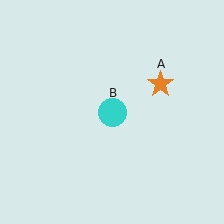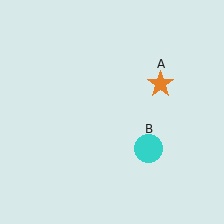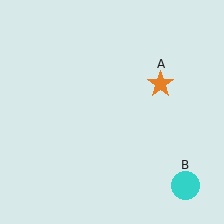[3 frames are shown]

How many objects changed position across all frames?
1 object changed position: cyan circle (object B).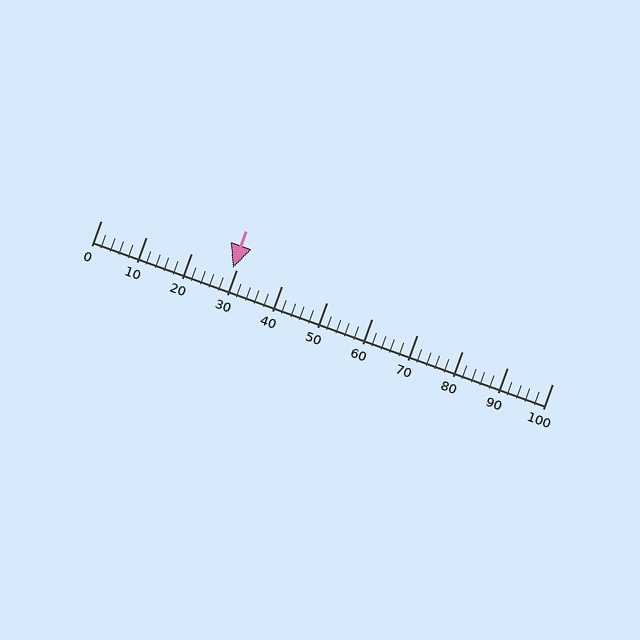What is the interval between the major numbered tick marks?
The major tick marks are spaced 10 units apart.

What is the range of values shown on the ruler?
The ruler shows values from 0 to 100.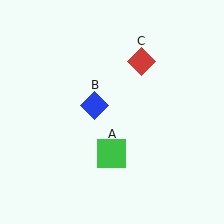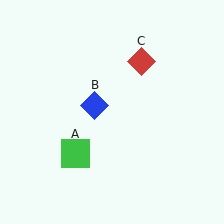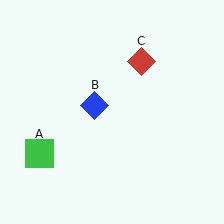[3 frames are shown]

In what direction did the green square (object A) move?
The green square (object A) moved left.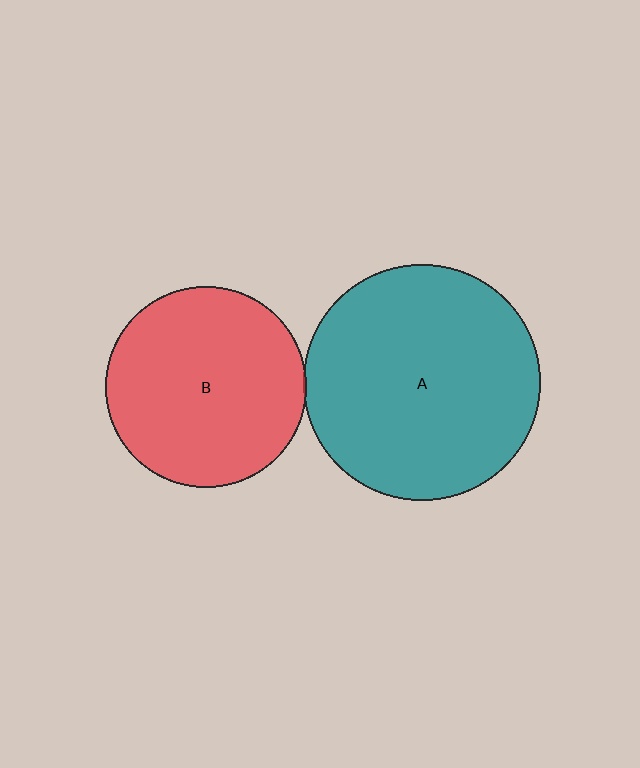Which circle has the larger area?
Circle A (teal).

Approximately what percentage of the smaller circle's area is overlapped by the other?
Approximately 5%.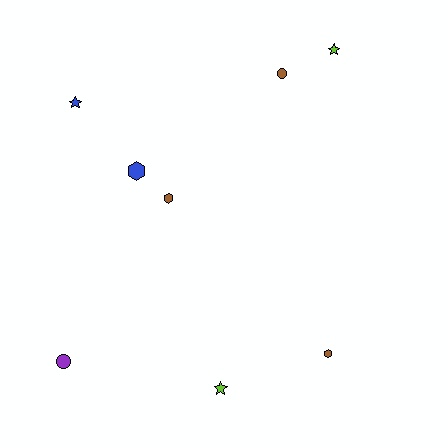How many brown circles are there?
There is 1 brown circle.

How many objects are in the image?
There are 8 objects.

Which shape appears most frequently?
Hexagon, with 3 objects.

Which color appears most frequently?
Brown, with 3 objects.